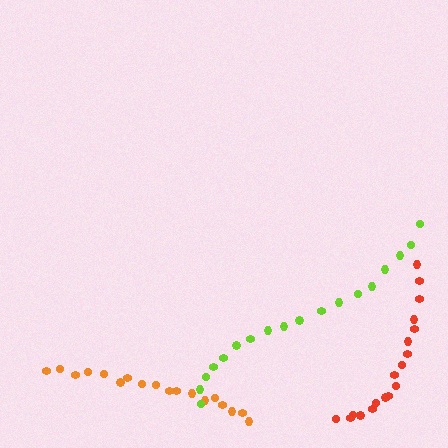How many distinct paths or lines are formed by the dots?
There are 3 distinct paths.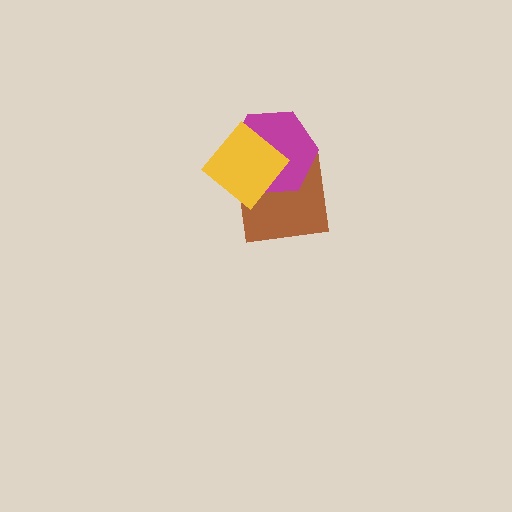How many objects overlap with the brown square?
2 objects overlap with the brown square.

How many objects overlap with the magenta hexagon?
2 objects overlap with the magenta hexagon.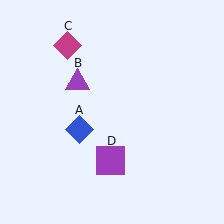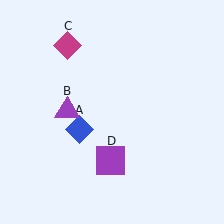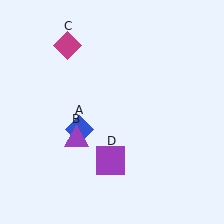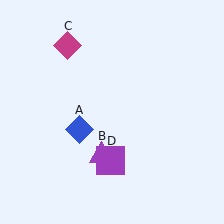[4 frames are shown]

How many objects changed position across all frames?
1 object changed position: purple triangle (object B).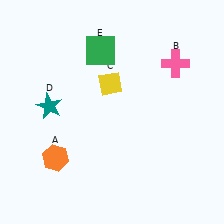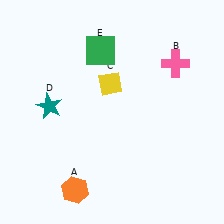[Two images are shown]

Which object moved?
The orange hexagon (A) moved down.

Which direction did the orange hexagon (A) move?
The orange hexagon (A) moved down.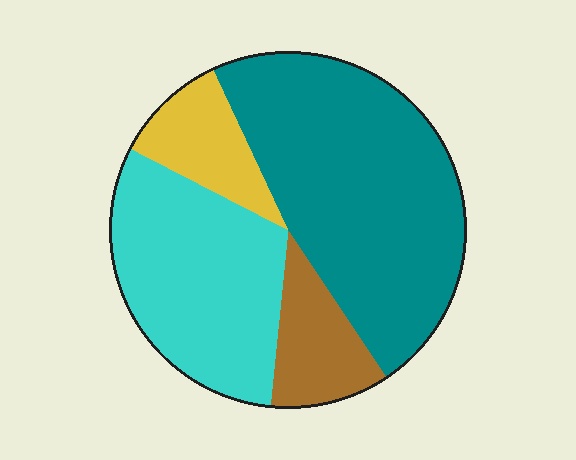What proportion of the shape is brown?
Brown takes up about one tenth (1/10) of the shape.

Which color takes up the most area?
Teal, at roughly 50%.